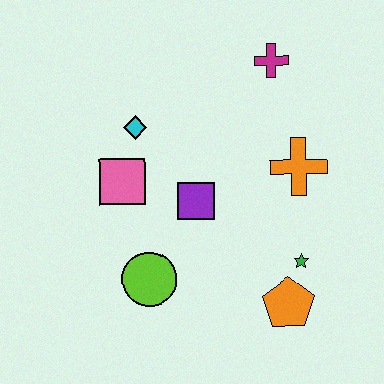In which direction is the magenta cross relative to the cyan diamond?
The magenta cross is to the right of the cyan diamond.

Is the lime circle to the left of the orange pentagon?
Yes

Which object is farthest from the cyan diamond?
The orange pentagon is farthest from the cyan diamond.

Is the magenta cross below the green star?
No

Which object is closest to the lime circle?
The purple square is closest to the lime circle.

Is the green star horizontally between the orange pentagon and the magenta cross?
No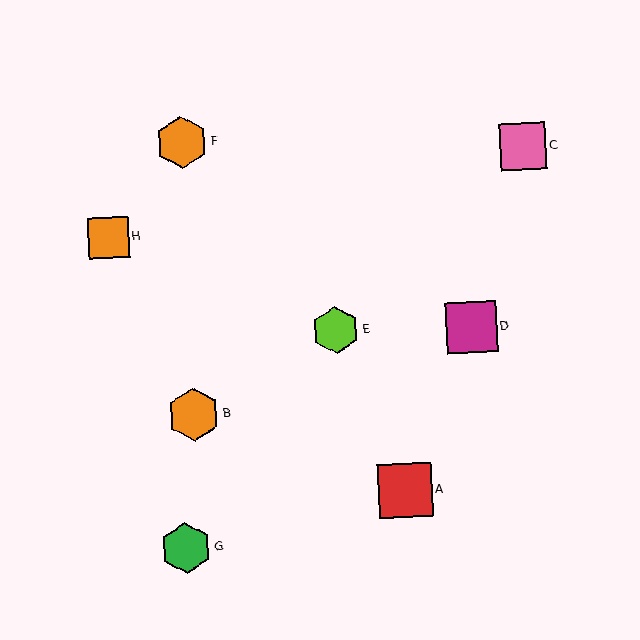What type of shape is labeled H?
Shape H is an orange square.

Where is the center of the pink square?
The center of the pink square is at (523, 147).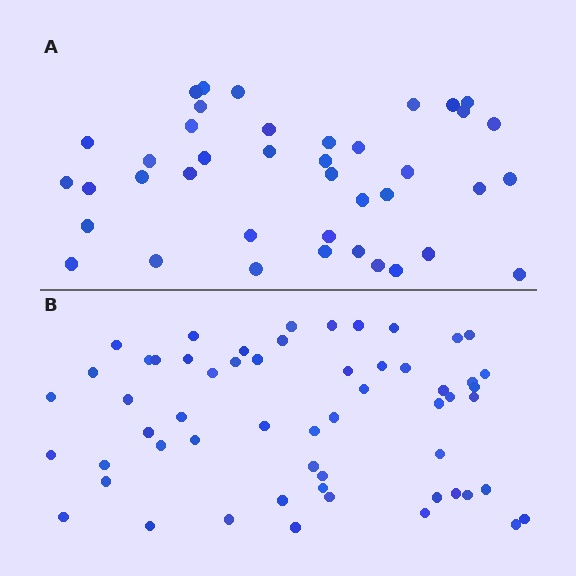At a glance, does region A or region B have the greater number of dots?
Region B (the bottom region) has more dots.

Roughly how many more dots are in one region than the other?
Region B has approximately 15 more dots than region A.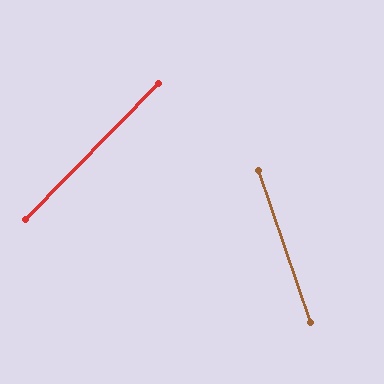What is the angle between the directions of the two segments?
Approximately 63 degrees.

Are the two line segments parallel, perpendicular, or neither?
Neither parallel nor perpendicular — they differ by about 63°.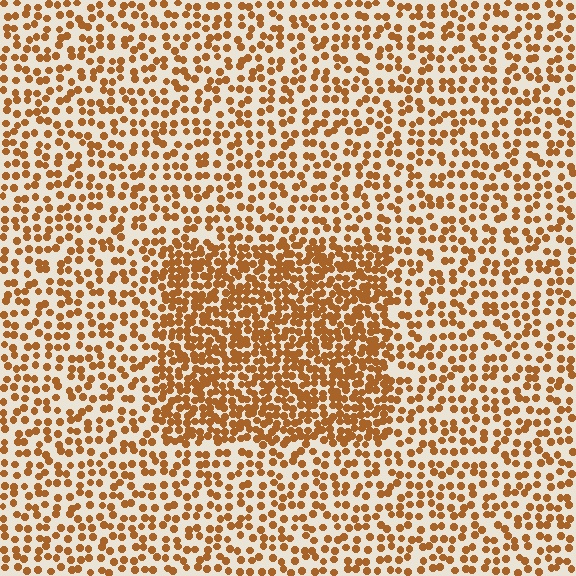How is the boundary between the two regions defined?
The boundary is defined by a change in element density (approximately 2.0x ratio). All elements are the same color, size, and shape.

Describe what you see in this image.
The image contains small brown elements arranged at two different densities. A rectangle-shaped region is visible where the elements are more densely packed than the surrounding area.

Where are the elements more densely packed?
The elements are more densely packed inside the rectangle boundary.